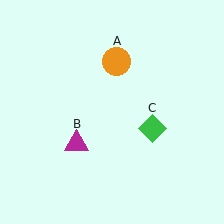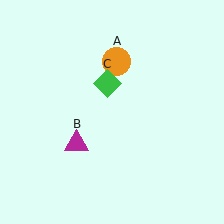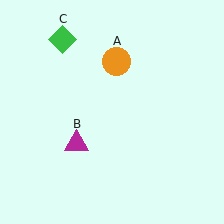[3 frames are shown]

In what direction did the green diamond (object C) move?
The green diamond (object C) moved up and to the left.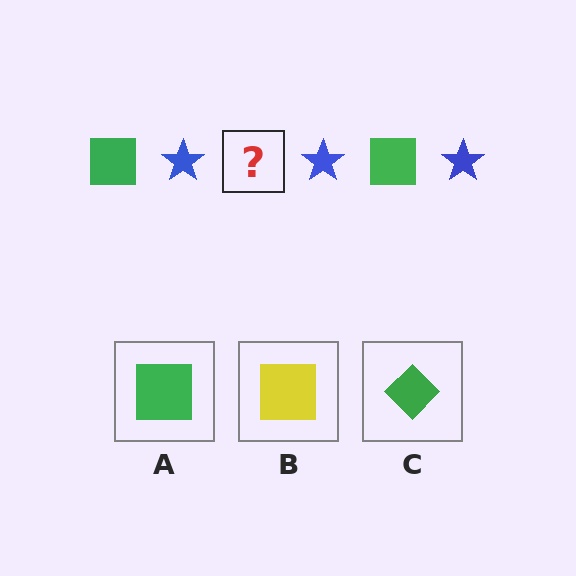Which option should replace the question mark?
Option A.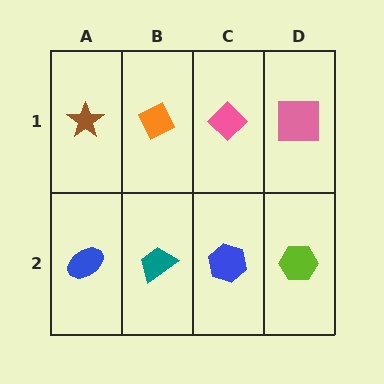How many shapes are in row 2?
4 shapes.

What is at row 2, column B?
A teal trapezoid.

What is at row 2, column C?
A blue hexagon.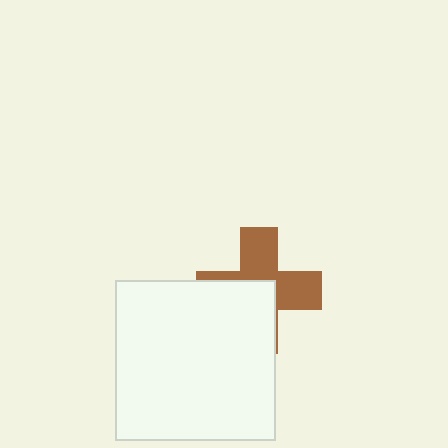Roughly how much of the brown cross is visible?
About half of it is visible (roughly 51%).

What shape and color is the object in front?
The object in front is a white square.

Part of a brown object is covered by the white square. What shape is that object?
It is a cross.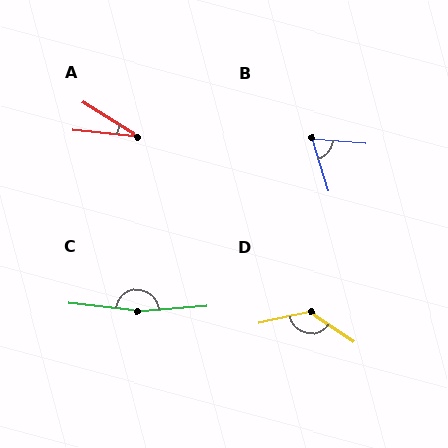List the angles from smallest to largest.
A (26°), B (68°), D (134°), C (169°).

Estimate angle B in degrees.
Approximately 68 degrees.